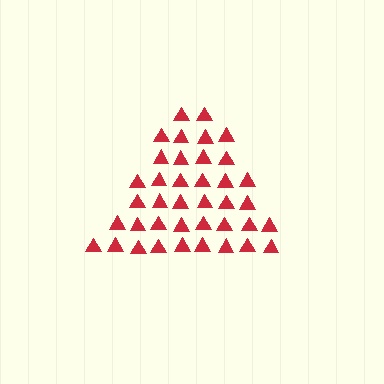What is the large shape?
The large shape is a triangle.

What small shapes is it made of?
It is made of small triangles.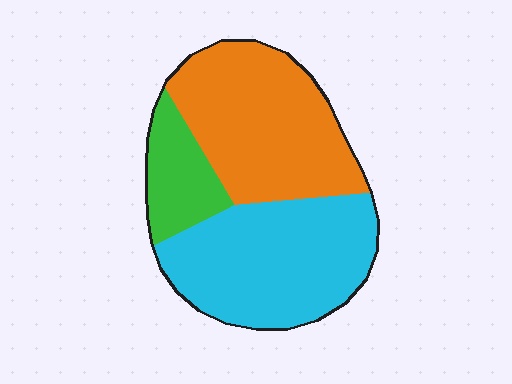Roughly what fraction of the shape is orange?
Orange takes up about two fifths (2/5) of the shape.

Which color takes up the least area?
Green, at roughly 15%.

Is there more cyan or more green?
Cyan.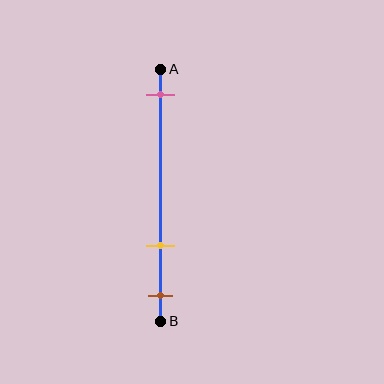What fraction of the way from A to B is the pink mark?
The pink mark is approximately 10% (0.1) of the way from A to B.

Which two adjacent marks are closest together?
The yellow and brown marks are the closest adjacent pair.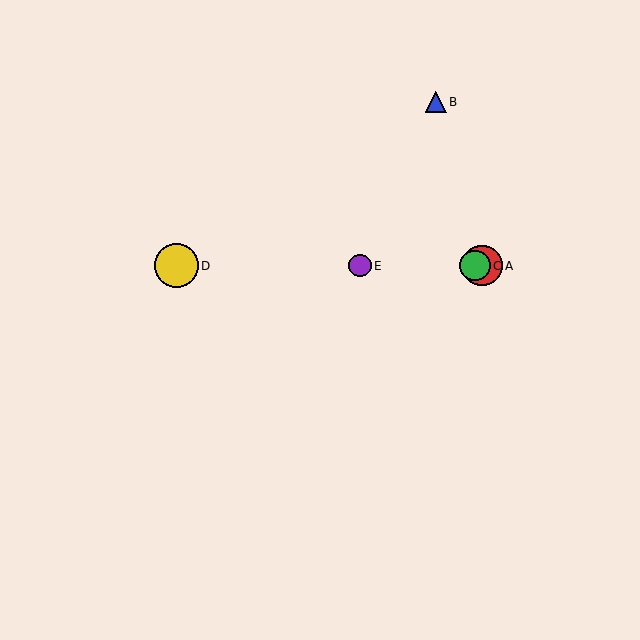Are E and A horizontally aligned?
Yes, both are at y≈266.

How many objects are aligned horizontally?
4 objects (A, C, D, E) are aligned horizontally.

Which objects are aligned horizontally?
Objects A, C, D, E are aligned horizontally.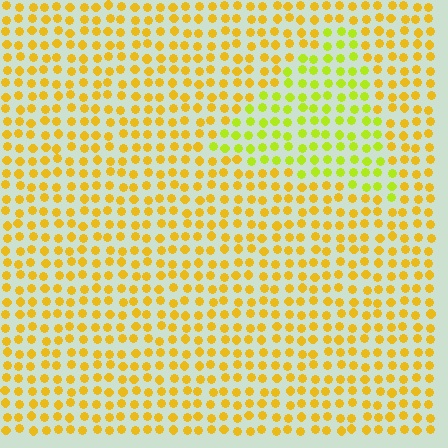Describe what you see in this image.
The image is filled with small yellow elements in a uniform arrangement. A triangle-shaped region is visible where the elements are tinted to a slightly different hue, forming a subtle color boundary.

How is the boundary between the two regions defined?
The boundary is defined purely by a slight shift in hue (about 32 degrees). Spacing, size, and orientation are identical on both sides.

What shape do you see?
I see a triangle.